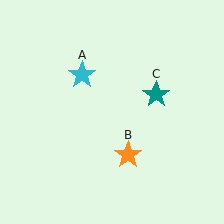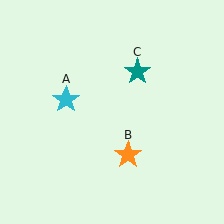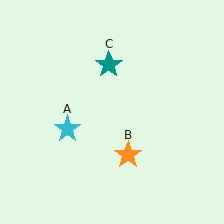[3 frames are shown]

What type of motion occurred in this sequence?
The cyan star (object A), teal star (object C) rotated counterclockwise around the center of the scene.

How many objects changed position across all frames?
2 objects changed position: cyan star (object A), teal star (object C).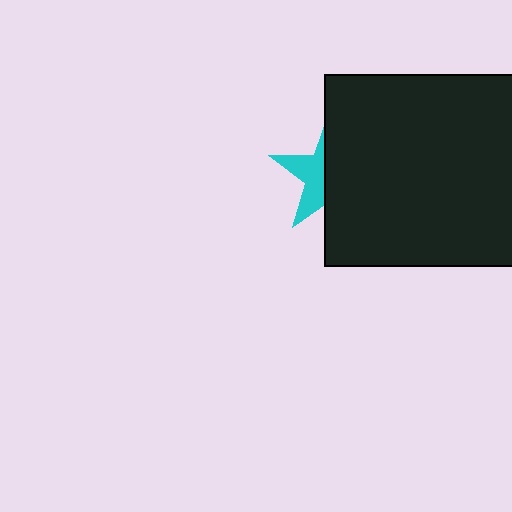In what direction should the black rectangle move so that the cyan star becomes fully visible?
The black rectangle should move right. That is the shortest direction to clear the overlap and leave the cyan star fully visible.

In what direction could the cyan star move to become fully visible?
The cyan star could move left. That would shift it out from behind the black rectangle entirely.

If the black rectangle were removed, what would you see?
You would see the complete cyan star.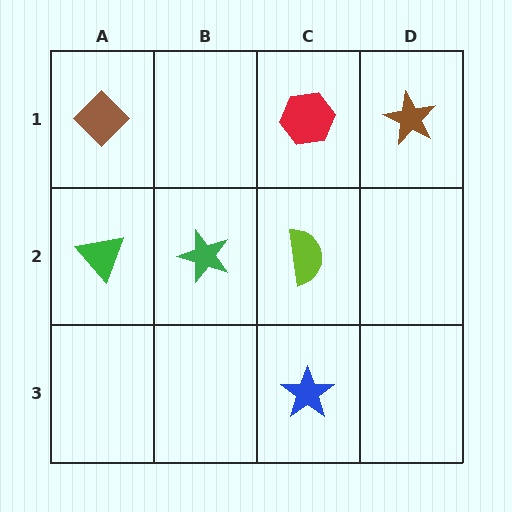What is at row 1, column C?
A red hexagon.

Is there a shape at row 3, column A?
No, that cell is empty.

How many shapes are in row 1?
3 shapes.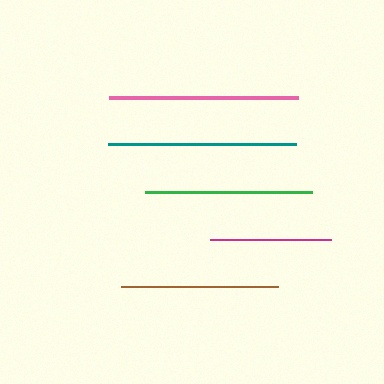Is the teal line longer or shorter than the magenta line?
The teal line is longer than the magenta line.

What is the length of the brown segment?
The brown segment is approximately 157 pixels long.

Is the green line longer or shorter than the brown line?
The green line is longer than the brown line.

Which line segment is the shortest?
The magenta line is the shortest at approximately 121 pixels.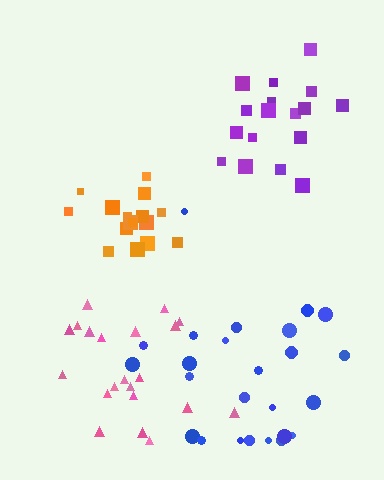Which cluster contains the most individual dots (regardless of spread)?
Blue (26).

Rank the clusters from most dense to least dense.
orange, purple, pink, blue.